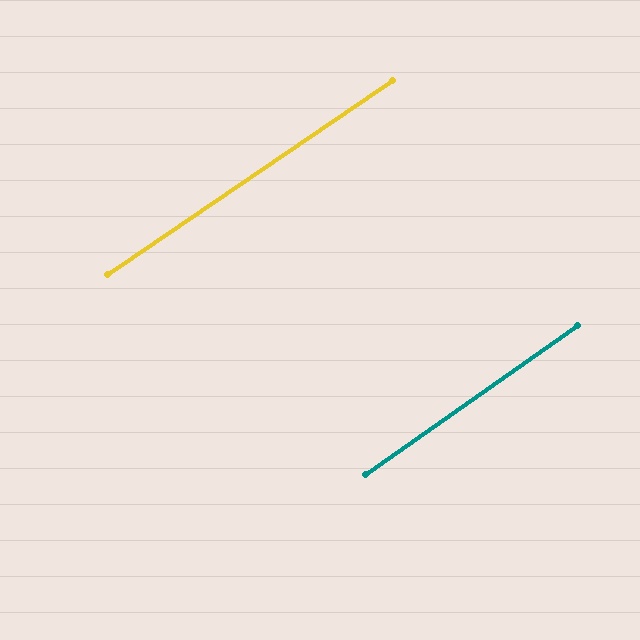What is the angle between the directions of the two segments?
Approximately 1 degree.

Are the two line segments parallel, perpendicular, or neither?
Parallel — their directions differ by only 1.0°.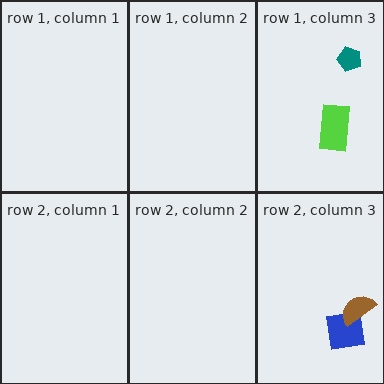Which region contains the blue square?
The row 2, column 3 region.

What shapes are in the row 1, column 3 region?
The lime rectangle, the teal pentagon.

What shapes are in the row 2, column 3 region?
The blue square, the brown semicircle.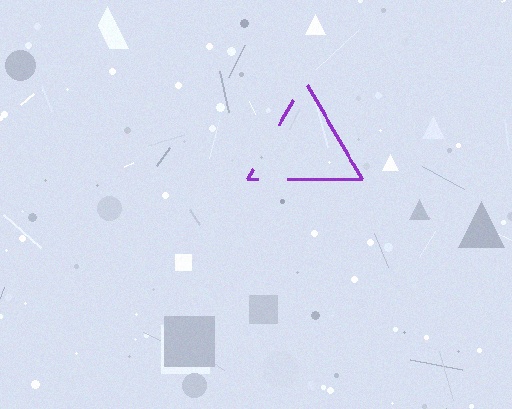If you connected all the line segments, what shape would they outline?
They would outline a triangle.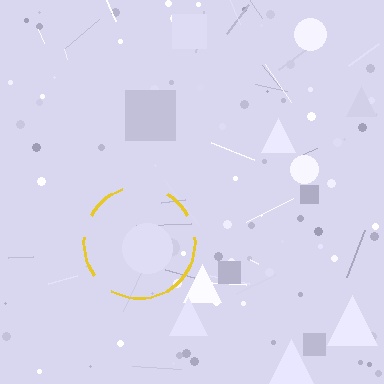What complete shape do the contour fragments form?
The contour fragments form a circle.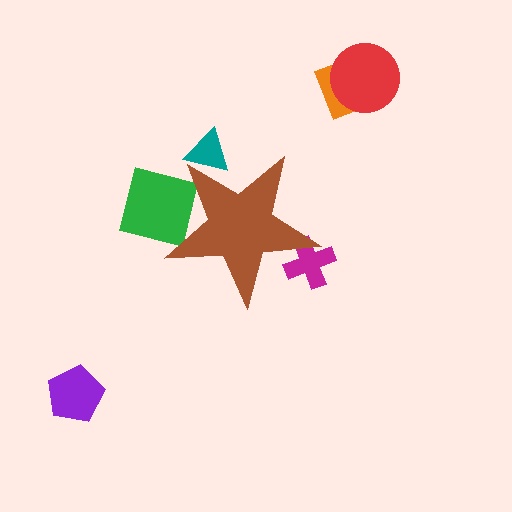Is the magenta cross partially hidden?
Yes, the magenta cross is partially hidden behind the brown star.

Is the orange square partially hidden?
No, the orange square is fully visible.